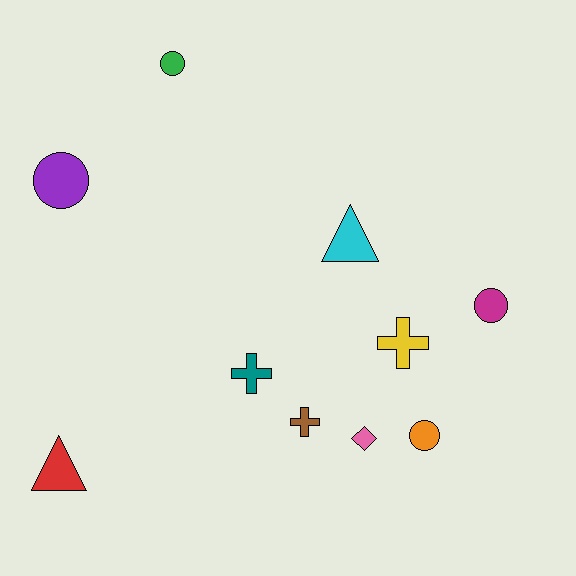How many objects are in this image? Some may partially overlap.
There are 10 objects.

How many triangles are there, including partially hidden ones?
There are 2 triangles.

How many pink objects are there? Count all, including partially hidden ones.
There is 1 pink object.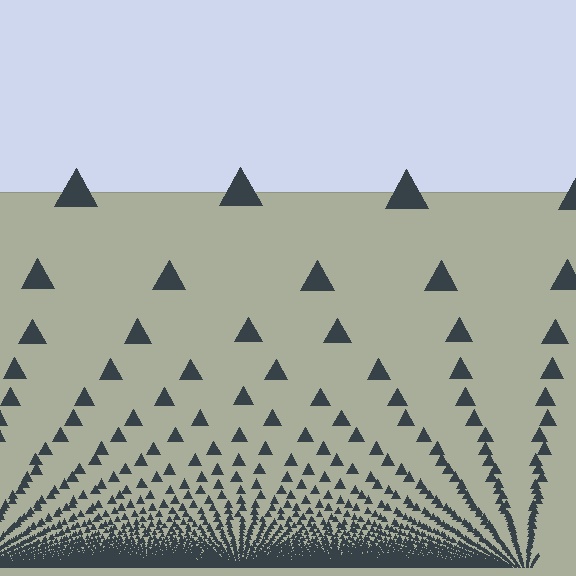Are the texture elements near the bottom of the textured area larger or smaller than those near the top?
Smaller. The gradient is inverted — elements near the bottom are smaller and denser.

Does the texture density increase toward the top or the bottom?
Density increases toward the bottom.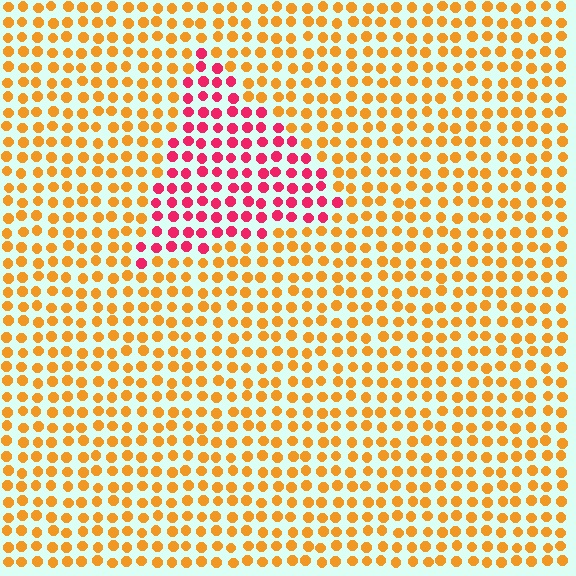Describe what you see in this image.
The image is filled with small orange elements in a uniform arrangement. A triangle-shaped region is visible where the elements are tinted to a slightly different hue, forming a subtle color boundary.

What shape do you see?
I see a triangle.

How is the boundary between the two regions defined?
The boundary is defined purely by a slight shift in hue (about 55 degrees). Spacing, size, and orientation are identical on both sides.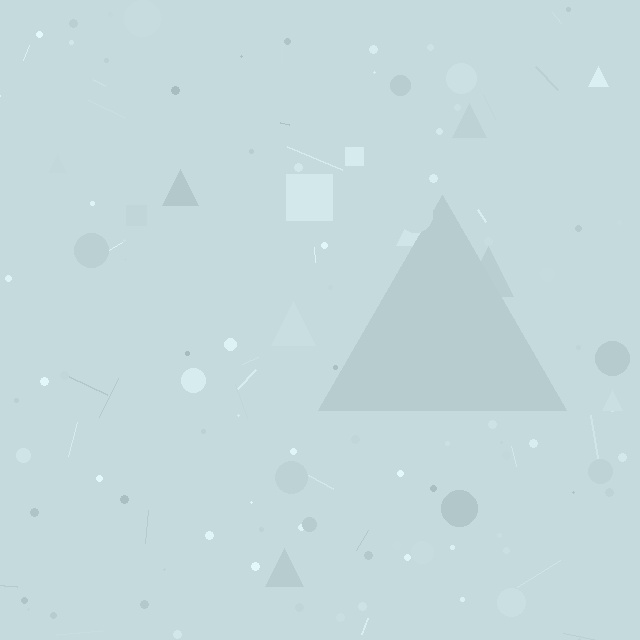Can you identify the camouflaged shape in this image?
The camouflaged shape is a triangle.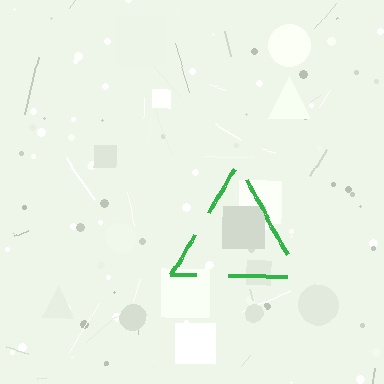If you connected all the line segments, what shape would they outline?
They would outline a triangle.